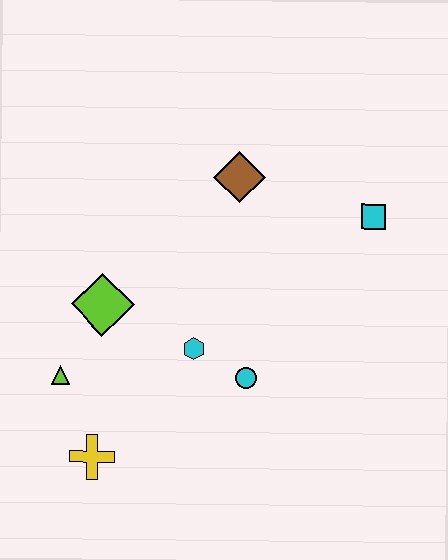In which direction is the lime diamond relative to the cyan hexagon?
The lime diamond is to the left of the cyan hexagon.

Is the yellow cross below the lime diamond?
Yes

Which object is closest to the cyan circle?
The cyan hexagon is closest to the cyan circle.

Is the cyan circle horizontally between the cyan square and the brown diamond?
Yes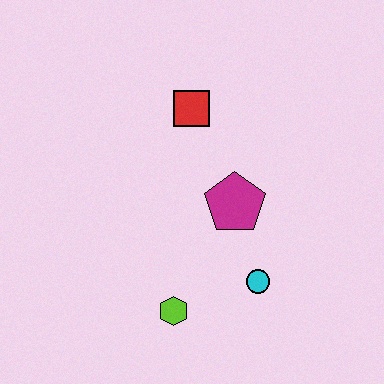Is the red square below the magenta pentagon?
No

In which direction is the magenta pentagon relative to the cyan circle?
The magenta pentagon is above the cyan circle.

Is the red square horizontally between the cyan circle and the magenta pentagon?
No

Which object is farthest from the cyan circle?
The red square is farthest from the cyan circle.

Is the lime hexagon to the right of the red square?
No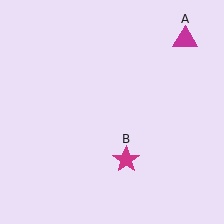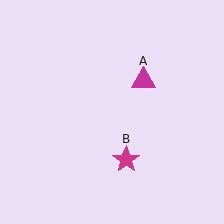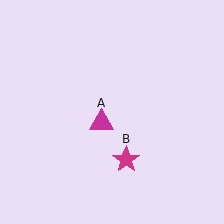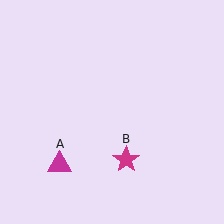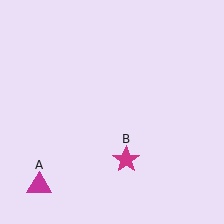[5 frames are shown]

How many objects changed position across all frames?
1 object changed position: magenta triangle (object A).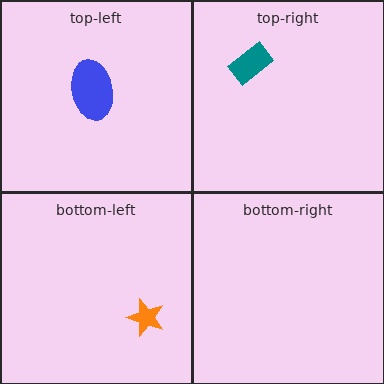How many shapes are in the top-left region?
1.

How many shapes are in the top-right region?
1.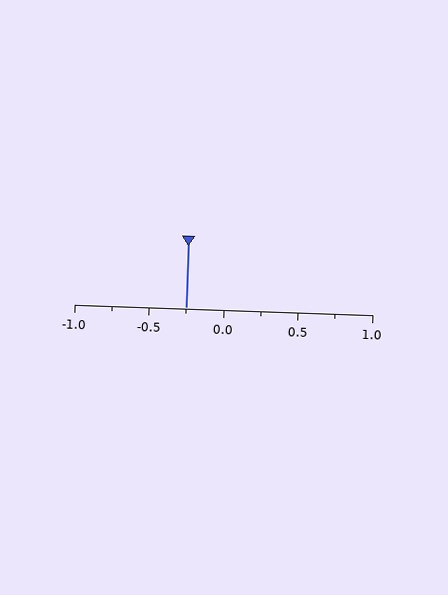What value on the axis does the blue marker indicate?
The marker indicates approximately -0.25.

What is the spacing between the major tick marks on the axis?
The major ticks are spaced 0.5 apart.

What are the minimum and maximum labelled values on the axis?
The axis runs from -1.0 to 1.0.